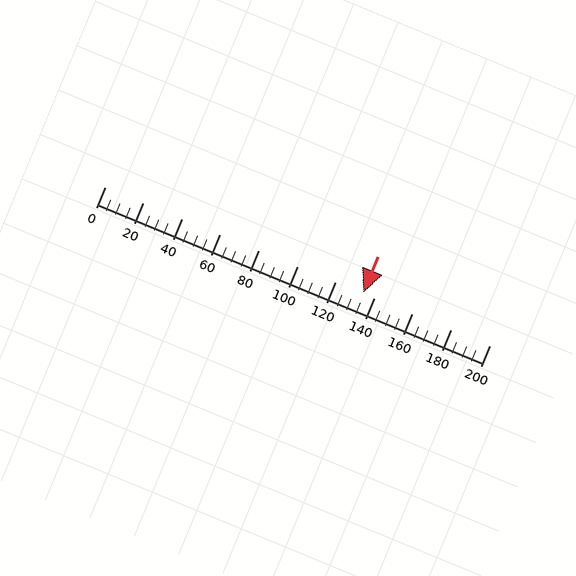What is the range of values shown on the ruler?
The ruler shows values from 0 to 200.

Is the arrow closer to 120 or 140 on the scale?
The arrow is closer to 140.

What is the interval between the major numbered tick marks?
The major tick marks are spaced 20 units apart.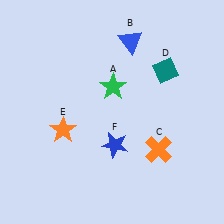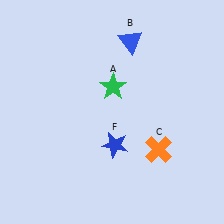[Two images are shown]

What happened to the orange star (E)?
The orange star (E) was removed in Image 2. It was in the bottom-left area of Image 1.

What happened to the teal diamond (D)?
The teal diamond (D) was removed in Image 2. It was in the top-right area of Image 1.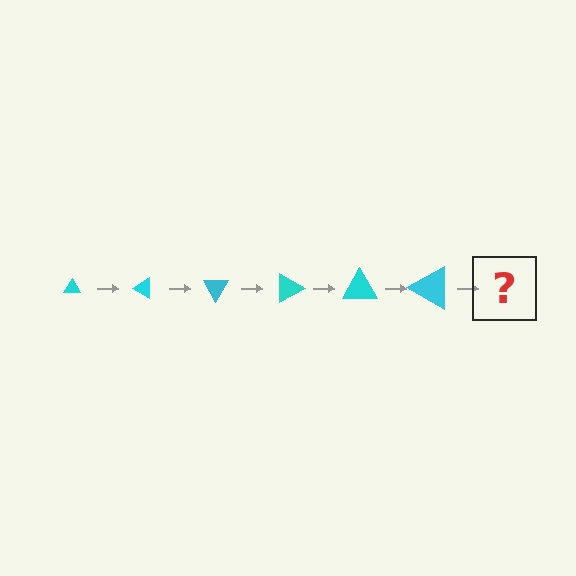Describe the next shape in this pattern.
It should be a triangle, larger than the previous one and rotated 180 degrees from the start.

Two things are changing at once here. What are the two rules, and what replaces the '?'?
The two rules are that the triangle grows larger each step and it rotates 30 degrees each step. The '?' should be a triangle, larger than the previous one and rotated 180 degrees from the start.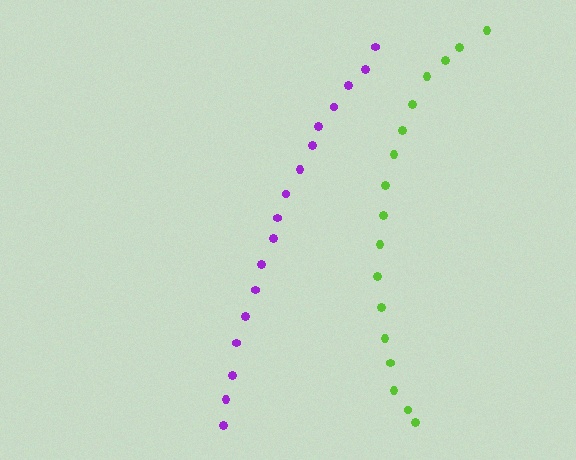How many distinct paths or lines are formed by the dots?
There are 2 distinct paths.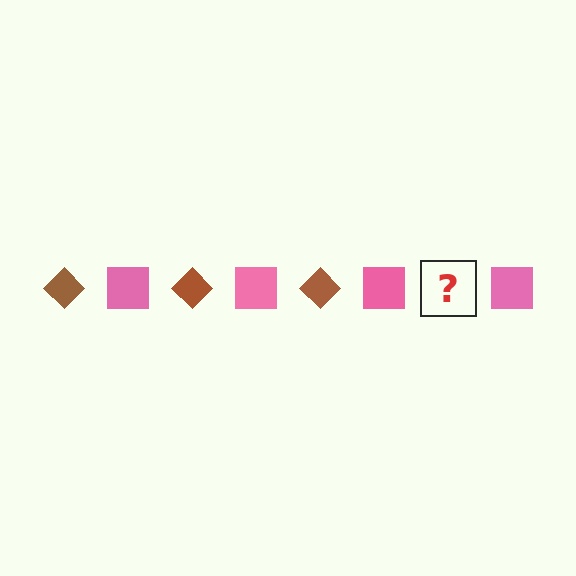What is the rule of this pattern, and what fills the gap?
The rule is that the pattern alternates between brown diamond and pink square. The gap should be filled with a brown diamond.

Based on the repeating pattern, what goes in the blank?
The blank should be a brown diamond.